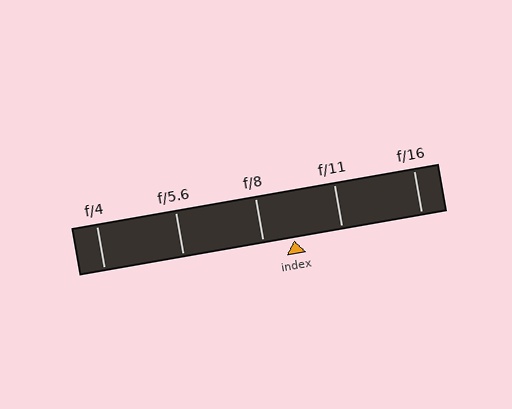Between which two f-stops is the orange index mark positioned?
The index mark is between f/8 and f/11.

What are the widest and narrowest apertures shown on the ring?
The widest aperture shown is f/4 and the narrowest is f/16.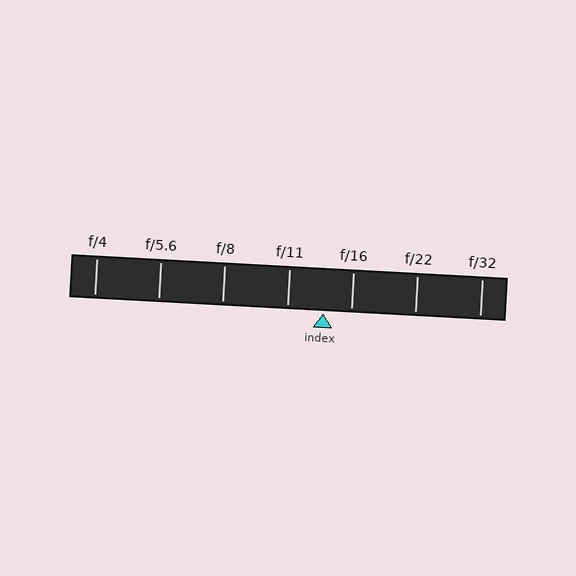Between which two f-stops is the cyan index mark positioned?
The index mark is between f/11 and f/16.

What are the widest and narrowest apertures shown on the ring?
The widest aperture shown is f/4 and the narrowest is f/32.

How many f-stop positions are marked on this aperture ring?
There are 7 f-stop positions marked.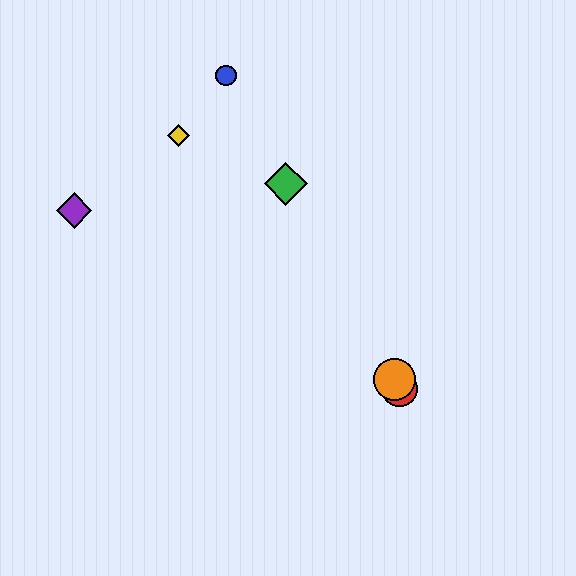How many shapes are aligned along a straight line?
4 shapes (the red circle, the blue circle, the green diamond, the orange circle) are aligned along a straight line.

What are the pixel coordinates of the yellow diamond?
The yellow diamond is at (179, 136).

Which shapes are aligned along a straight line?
The red circle, the blue circle, the green diamond, the orange circle are aligned along a straight line.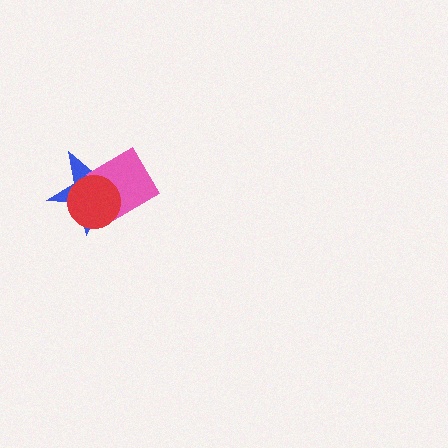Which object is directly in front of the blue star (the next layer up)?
The pink diamond is directly in front of the blue star.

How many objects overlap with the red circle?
2 objects overlap with the red circle.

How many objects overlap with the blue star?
2 objects overlap with the blue star.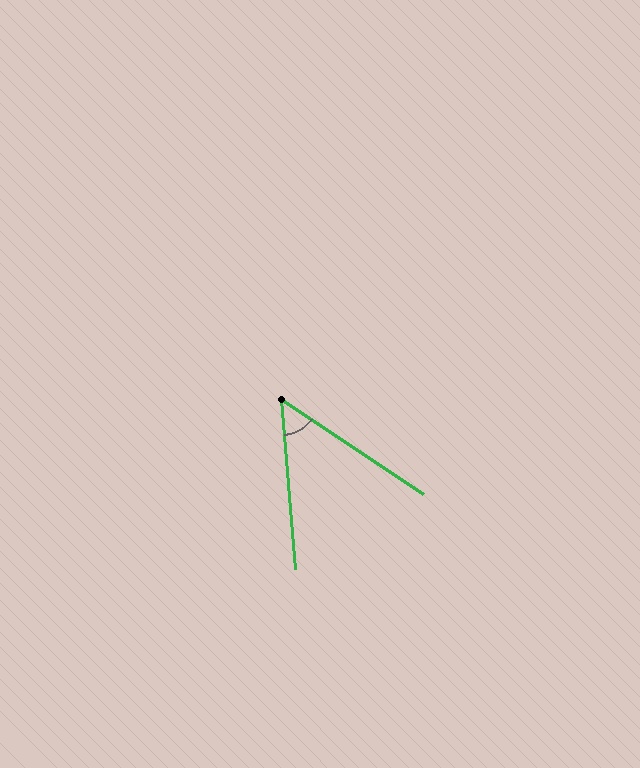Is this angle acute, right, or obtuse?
It is acute.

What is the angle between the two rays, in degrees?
Approximately 51 degrees.